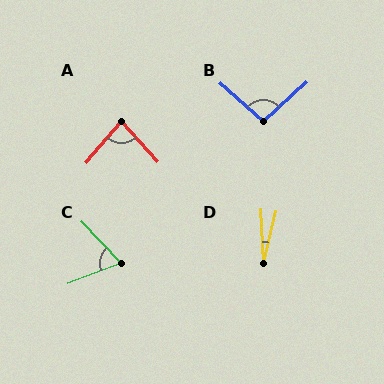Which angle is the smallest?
D, at approximately 16 degrees.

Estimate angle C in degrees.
Approximately 67 degrees.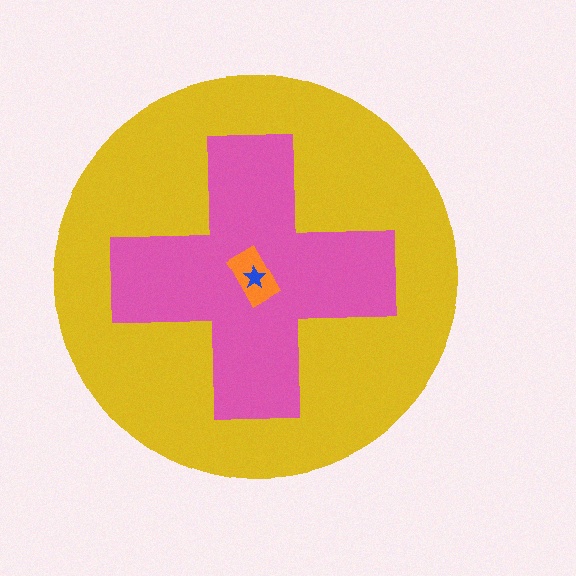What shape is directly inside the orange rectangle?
The blue star.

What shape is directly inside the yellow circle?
The pink cross.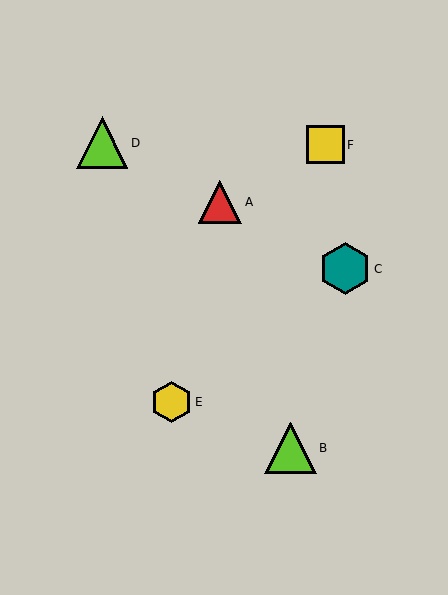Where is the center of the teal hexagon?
The center of the teal hexagon is at (345, 269).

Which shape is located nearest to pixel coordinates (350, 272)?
The teal hexagon (labeled C) at (345, 269) is nearest to that location.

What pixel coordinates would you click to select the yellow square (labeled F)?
Click at (325, 145) to select the yellow square F.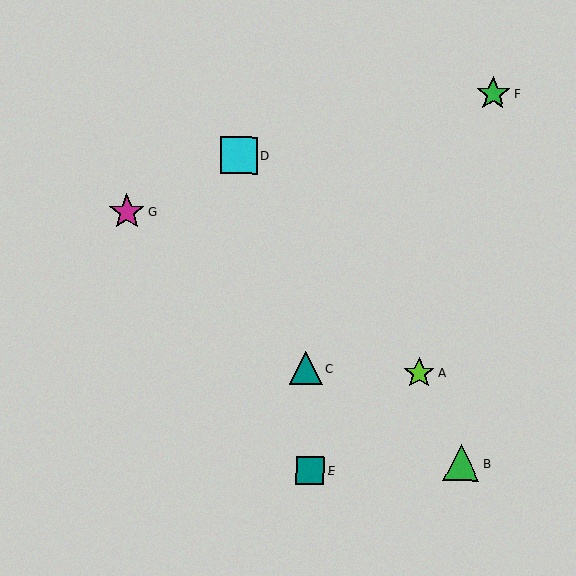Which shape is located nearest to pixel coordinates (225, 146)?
The cyan square (labeled D) at (239, 155) is nearest to that location.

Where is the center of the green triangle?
The center of the green triangle is at (461, 463).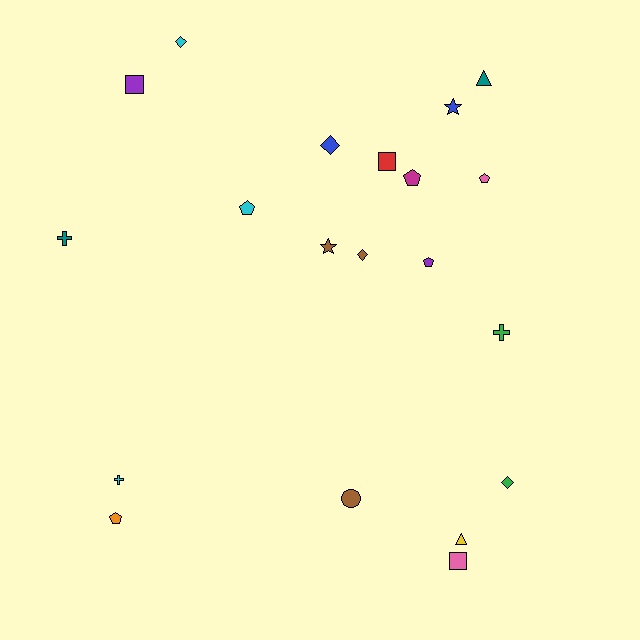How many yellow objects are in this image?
There is 1 yellow object.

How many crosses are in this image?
There are 3 crosses.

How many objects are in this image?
There are 20 objects.